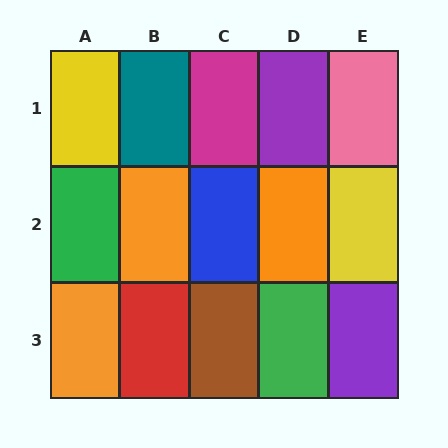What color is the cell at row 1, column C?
Magenta.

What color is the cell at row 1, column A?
Yellow.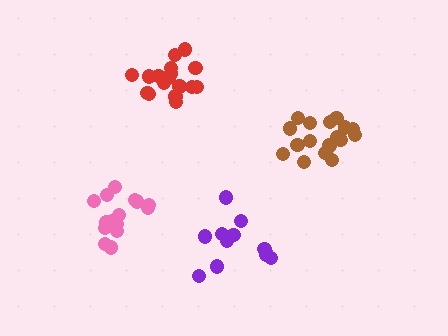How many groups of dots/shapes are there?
There are 4 groups.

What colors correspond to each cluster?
The clusters are colored: brown, red, pink, purple.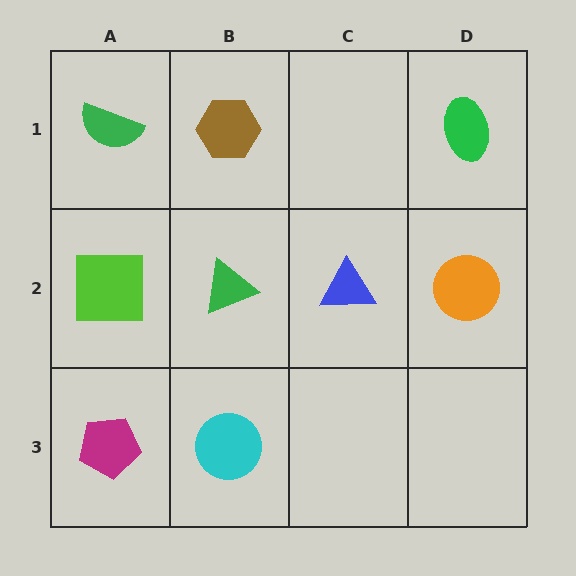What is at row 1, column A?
A green semicircle.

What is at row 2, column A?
A lime square.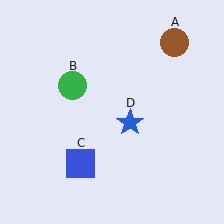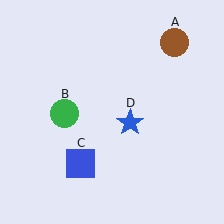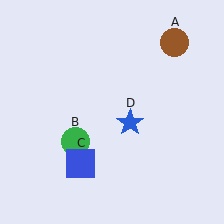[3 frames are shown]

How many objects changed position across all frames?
1 object changed position: green circle (object B).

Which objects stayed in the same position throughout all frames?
Brown circle (object A) and blue square (object C) and blue star (object D) remained stationary.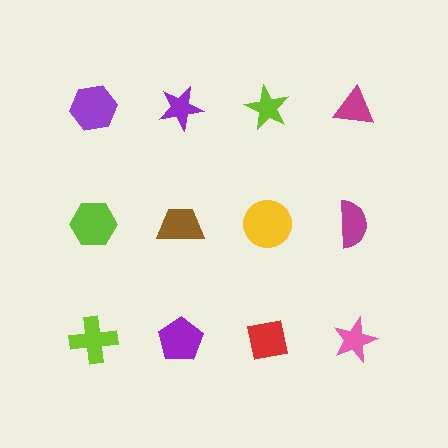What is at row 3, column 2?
A purple pentagon.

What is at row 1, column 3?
A lime star.